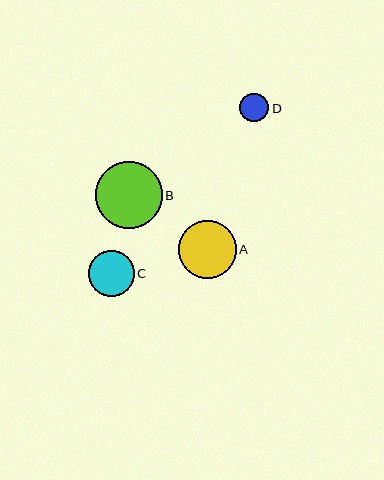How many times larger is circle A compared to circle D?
Circle A is approximately 2.0 times the size of circle D.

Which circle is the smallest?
Circle D is the smallest with a size of approximately 29 pixels.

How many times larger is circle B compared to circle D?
Circle B is approximately 2.3 times the size of circle D.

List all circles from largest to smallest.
From largest to smallest: B, A, C, D.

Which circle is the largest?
Circle B is the largest with a size of approximately 67 pixels.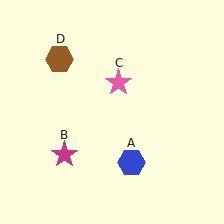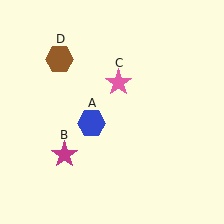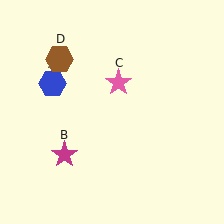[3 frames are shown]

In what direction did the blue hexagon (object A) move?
The blue hexagon (object A) moved up and to the left.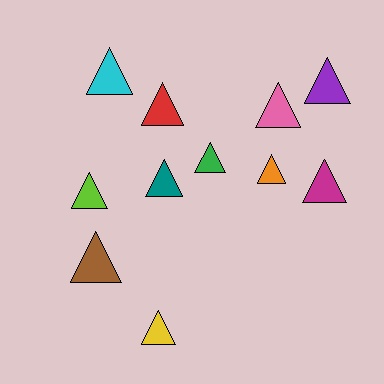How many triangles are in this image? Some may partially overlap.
There are 11 triangles.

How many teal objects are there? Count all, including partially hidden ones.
There is 1 teal object.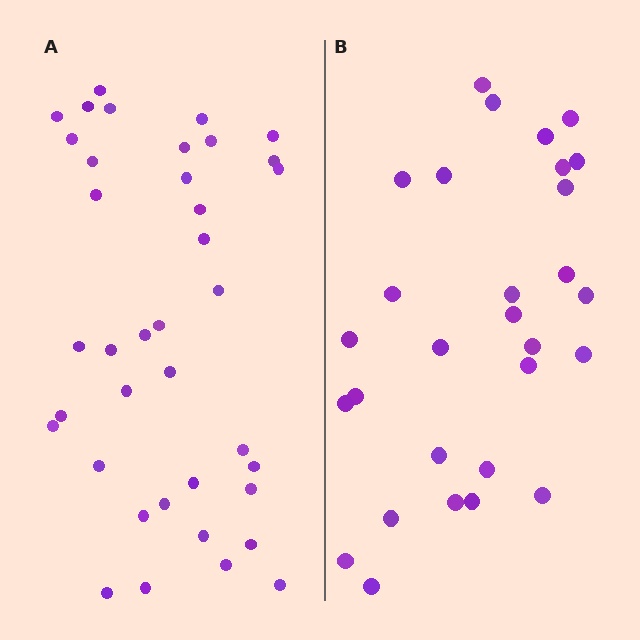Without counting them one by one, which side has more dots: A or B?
Region A (the left region) has more dots.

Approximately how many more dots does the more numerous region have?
Region A has roughly 8 or so more dots than region B.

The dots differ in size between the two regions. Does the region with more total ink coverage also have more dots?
No. Region B has more total ink coverage because its dots are larger, but region A actually contains more individual dots. Total area can be misleading — the number of items is what matters here.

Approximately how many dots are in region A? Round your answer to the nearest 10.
About 40 dots. (The exact count is 38, which rounds to 40.)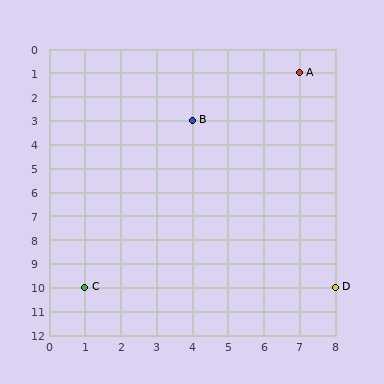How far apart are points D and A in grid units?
Points D and A are 1 column and 9 rows apart (about 9.1 grid units diagonally).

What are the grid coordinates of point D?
Point D is at grid coordinates (8, 10).